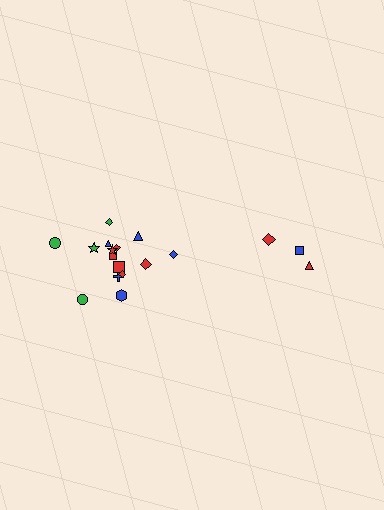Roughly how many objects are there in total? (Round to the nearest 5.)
Roughly 20 objects in total.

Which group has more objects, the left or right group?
The left group.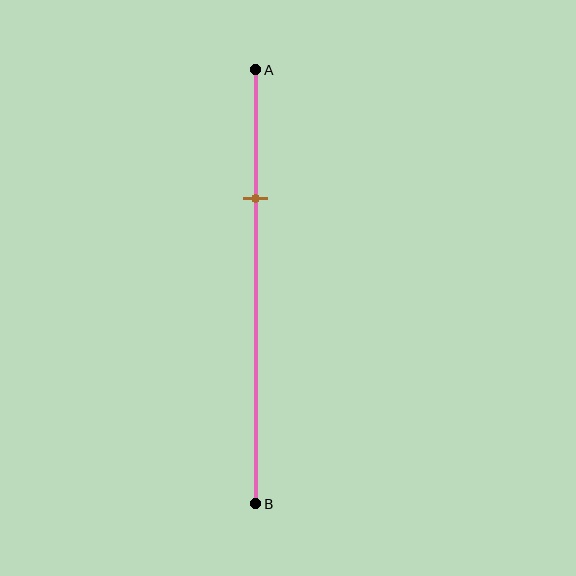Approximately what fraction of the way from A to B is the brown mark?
The brown mark is approximately 30% of the way from A to B.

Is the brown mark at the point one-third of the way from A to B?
No, the mark is at about 30% from A, not at the 33% one-third point.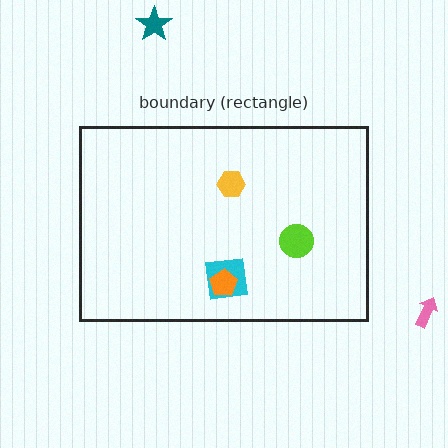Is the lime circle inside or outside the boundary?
Inside.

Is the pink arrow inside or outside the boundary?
Outside.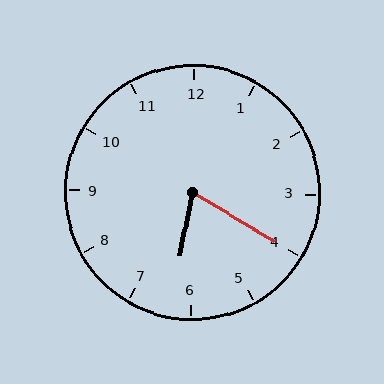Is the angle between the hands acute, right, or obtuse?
It is acute.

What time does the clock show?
6:20.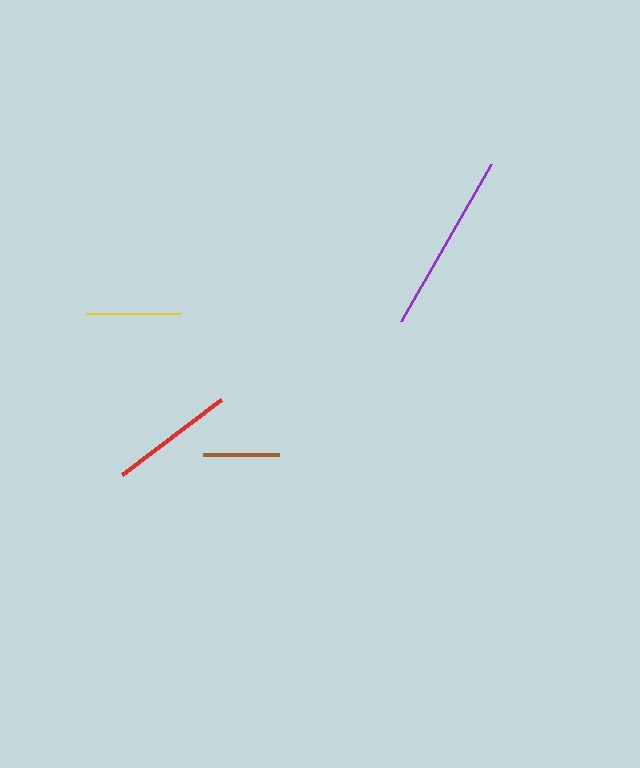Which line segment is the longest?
The purple line is the longest at approximately 181 pixels.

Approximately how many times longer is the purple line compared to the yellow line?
The purple line is approximately 1.9 times the length of the yellow line.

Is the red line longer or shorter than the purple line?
The purple line is longer than the red line.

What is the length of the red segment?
The red segment is approximately 125 pixels long.